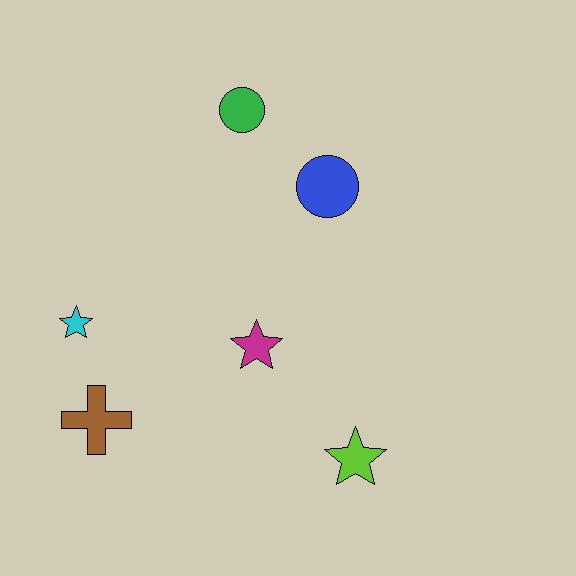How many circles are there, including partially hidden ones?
There are 2 circles.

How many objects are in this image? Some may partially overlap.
There are 6 objects.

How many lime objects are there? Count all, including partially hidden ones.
There is 1 lime object.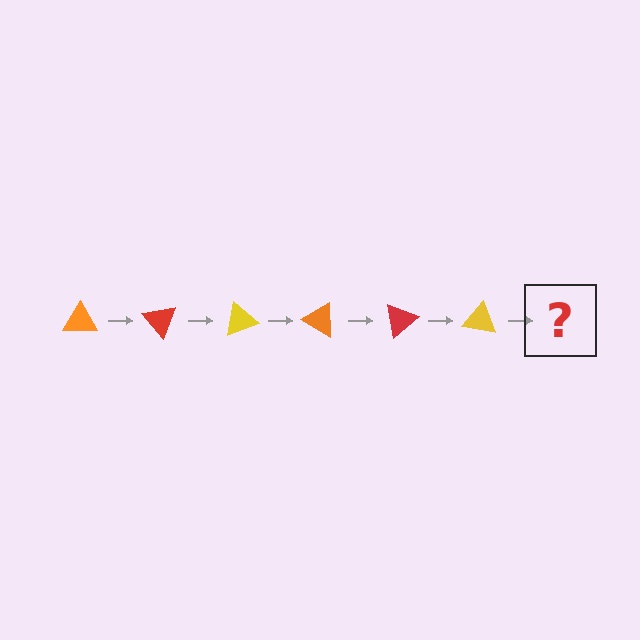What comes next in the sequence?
The next element should be an orange triangle, rotated 300 degrees from the start.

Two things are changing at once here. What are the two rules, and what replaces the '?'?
The two rules are that it rotates 50 degrees each step and the color cycles through orange, red, and yellow. The '?' should be an orange triangle, rotated 300 degrees from the start.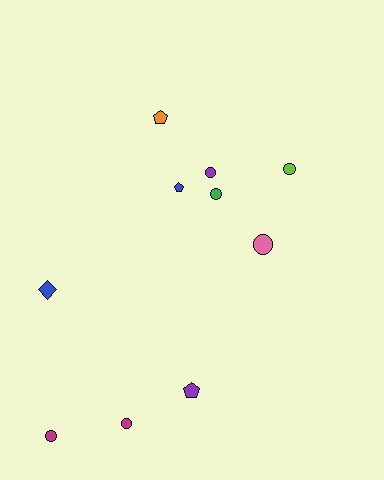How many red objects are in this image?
There are no red objects.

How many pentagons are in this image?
There are 3 pentagons.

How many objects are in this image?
There are 10 objects.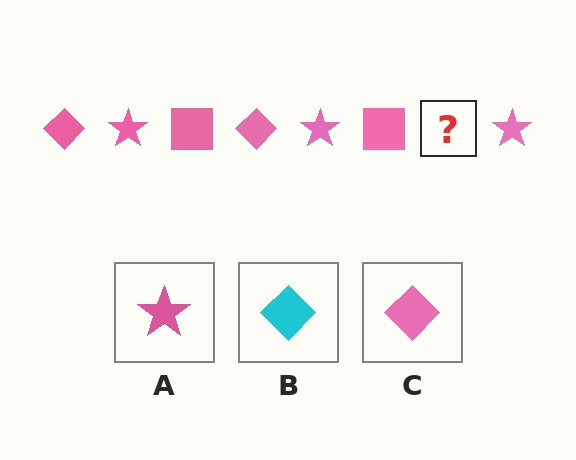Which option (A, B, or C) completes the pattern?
C.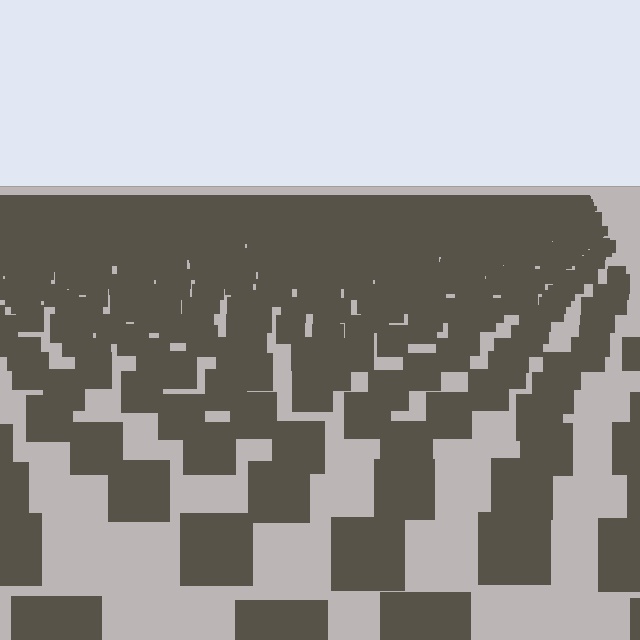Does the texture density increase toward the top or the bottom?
Density increases toward the top.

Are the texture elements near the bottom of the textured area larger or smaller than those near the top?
Larger. Near the bottom, elements are closer to the viewer and appear at a bigger on-screen size.